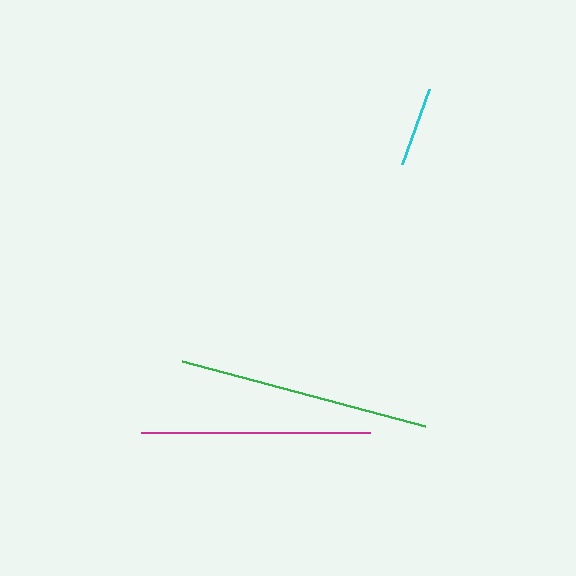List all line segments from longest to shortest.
From longest to shortest: green, magenta, cyan.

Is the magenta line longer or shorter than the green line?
The green line is longer than the magenta line.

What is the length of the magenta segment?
The magenta segment is approximately 229 pixels long.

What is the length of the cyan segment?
The cyan segment is approximately 81 pixels long.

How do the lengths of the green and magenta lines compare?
The green and magenta lines are approximately the same length.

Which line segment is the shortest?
The cyan line is the shortest at approximately 81 pixels.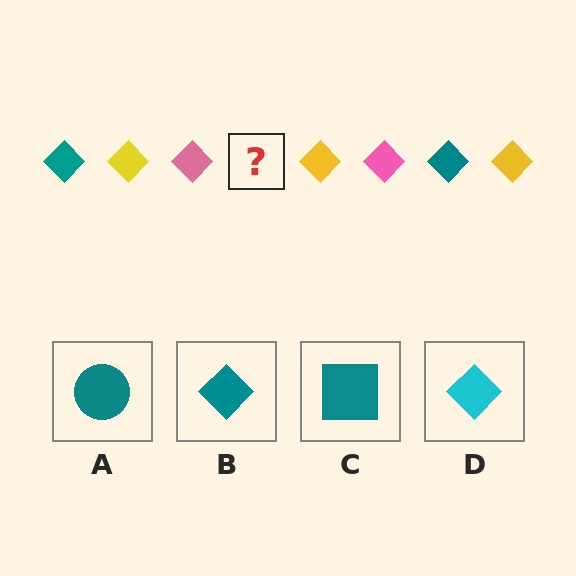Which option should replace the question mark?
Option B.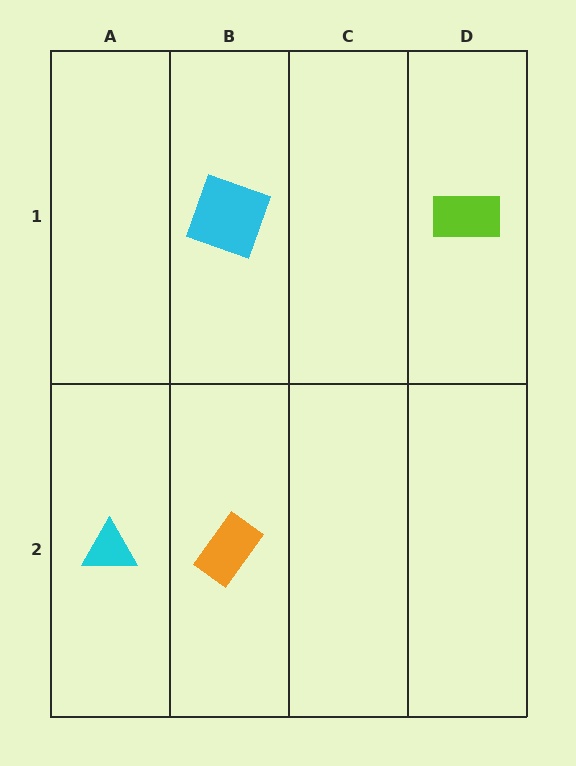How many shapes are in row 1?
2 shapes.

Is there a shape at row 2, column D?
No, that cell is empty.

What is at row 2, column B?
An orange rectangle.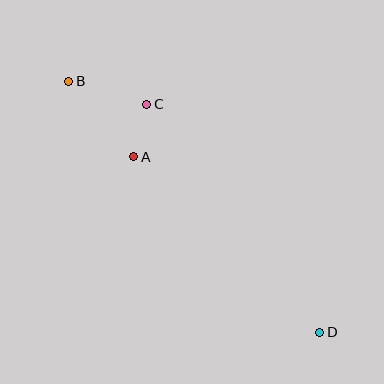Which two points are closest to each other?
Points A and C are closest to each other.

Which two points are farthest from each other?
Points B and D are farthest from each other.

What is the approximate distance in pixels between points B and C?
The distance between B and C is approximately 81 pixels.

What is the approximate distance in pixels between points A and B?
The distance between A and B is approximately 99 pixels.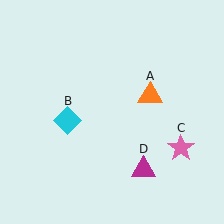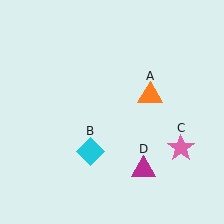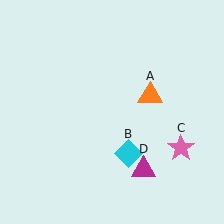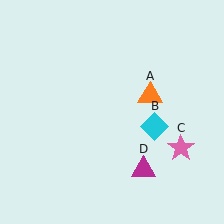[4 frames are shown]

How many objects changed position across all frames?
1 object changed position: cyan diamond (object B).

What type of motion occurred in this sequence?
The cyan diamond (object B) rotated counterclockwise around the center of the scene.